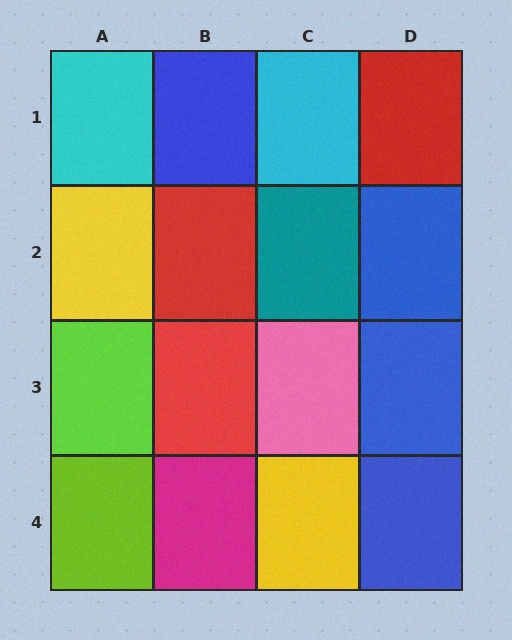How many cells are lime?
2 cells are lime.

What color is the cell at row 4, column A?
Lime.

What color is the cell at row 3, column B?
Red.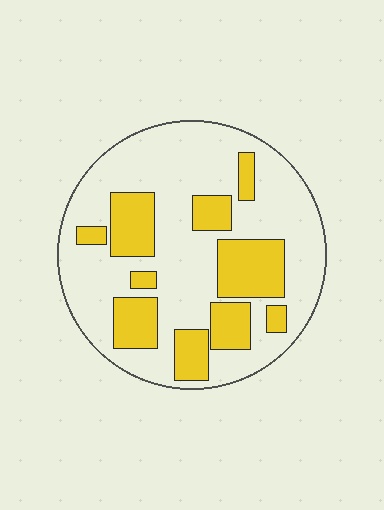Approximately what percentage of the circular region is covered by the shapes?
Approximately 30%.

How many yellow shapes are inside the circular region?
10.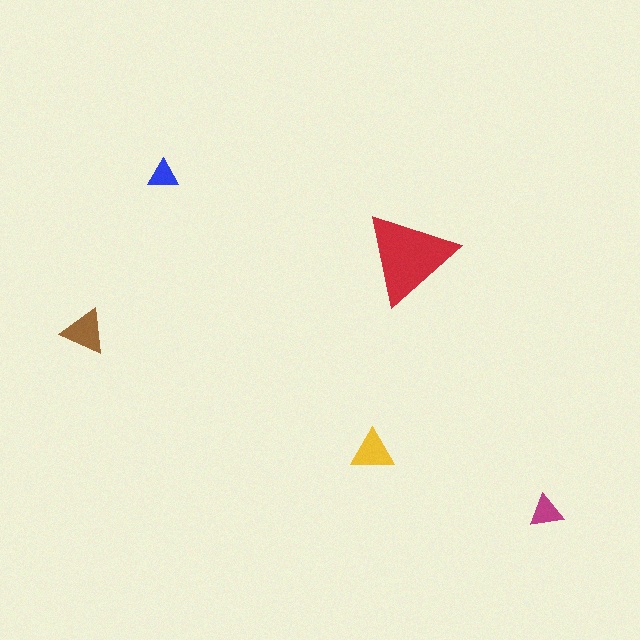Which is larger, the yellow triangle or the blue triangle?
The yellow one.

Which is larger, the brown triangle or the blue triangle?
The brown one.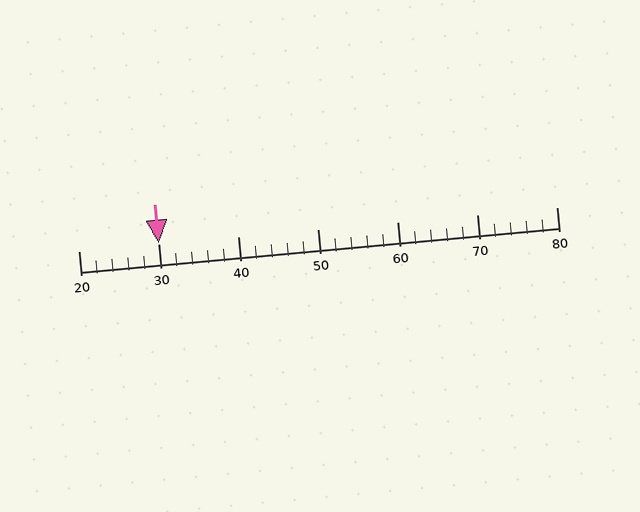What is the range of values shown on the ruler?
The ruler shows values from 20 to 80.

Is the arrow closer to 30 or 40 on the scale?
The arrow is closer to 30.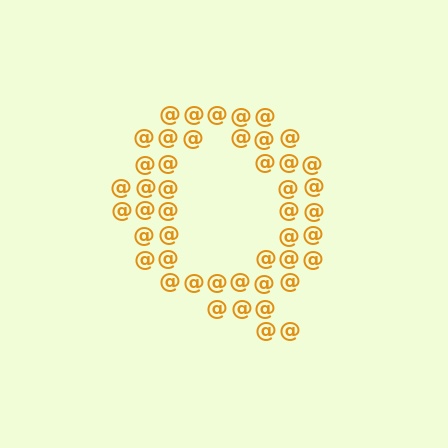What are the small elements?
The small elements are at signs.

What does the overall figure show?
The overall figure shows the letter Q.